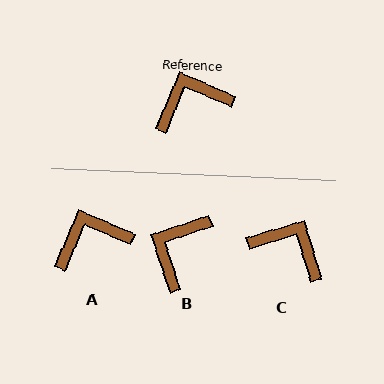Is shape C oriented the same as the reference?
No, it is off by about 50 degrees.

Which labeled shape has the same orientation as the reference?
A.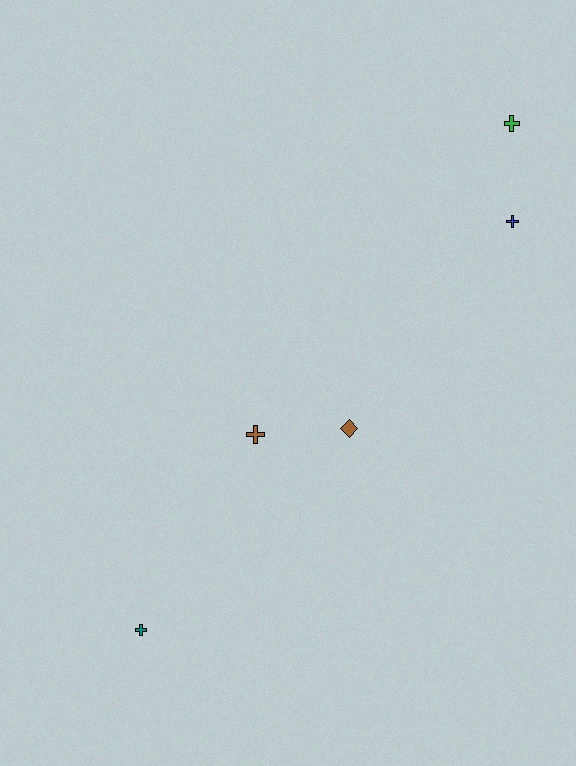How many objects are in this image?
There are 5 objects.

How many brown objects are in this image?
There are 2 brown objects.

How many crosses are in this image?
There are 4 crosses.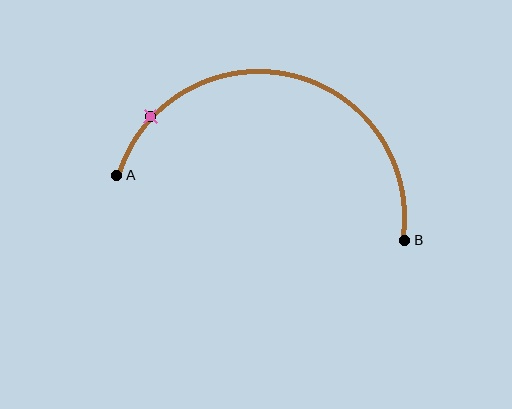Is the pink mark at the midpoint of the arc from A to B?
No. The pink mark lies on the arc but is closer to endpoint A. The arc midpoint would be at the point on the curve equidistant along the arc from both A and B.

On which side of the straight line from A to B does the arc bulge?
The arc bulges above the straight line connecting A and B.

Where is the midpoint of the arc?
The arc midpoint is the point on the curve farthest from the straight line joining A and B. It sits above that line.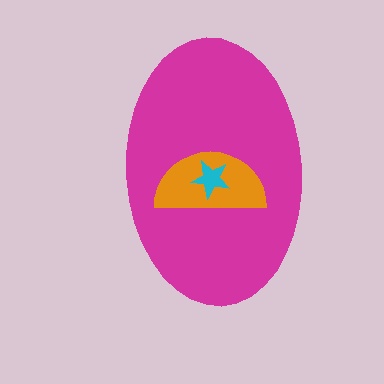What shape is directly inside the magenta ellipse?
The orange semicircle.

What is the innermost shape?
The cyan star.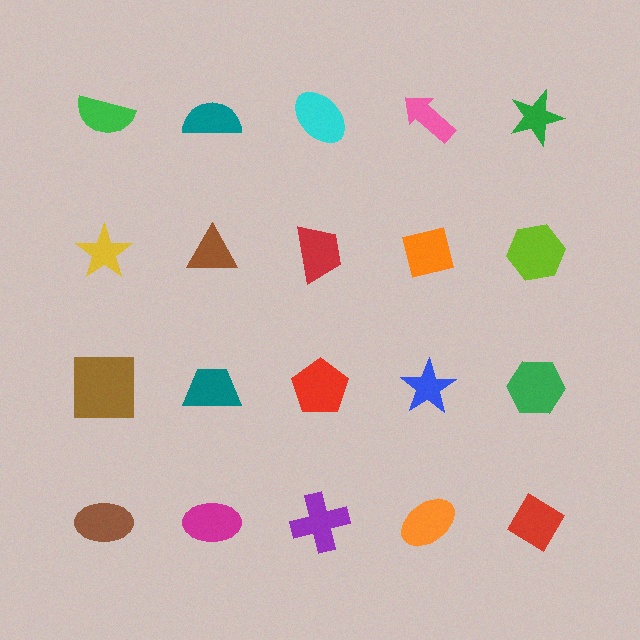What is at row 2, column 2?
A brown triangle.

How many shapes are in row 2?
5 shapes.